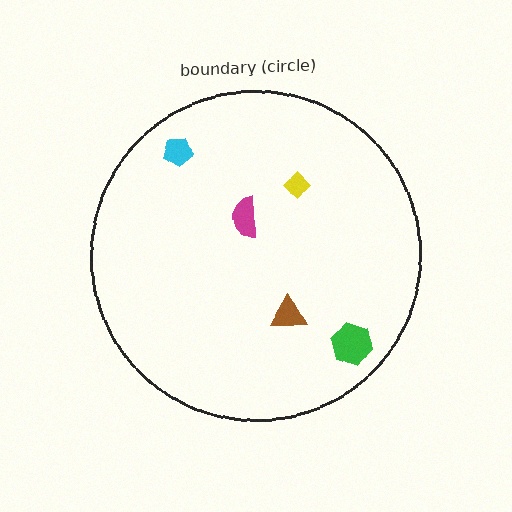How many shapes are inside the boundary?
5 inside, 0 outside.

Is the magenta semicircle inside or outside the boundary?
Inside.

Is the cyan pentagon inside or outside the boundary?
Inside.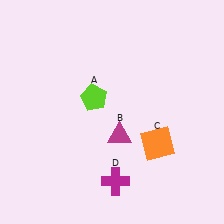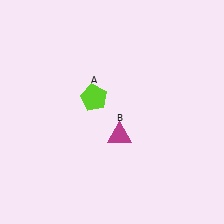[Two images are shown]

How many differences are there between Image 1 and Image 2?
There are 2 differences between the two images.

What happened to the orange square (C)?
The orange square (C) was removed in Image 2. It was in the bottom-right area of Image 1.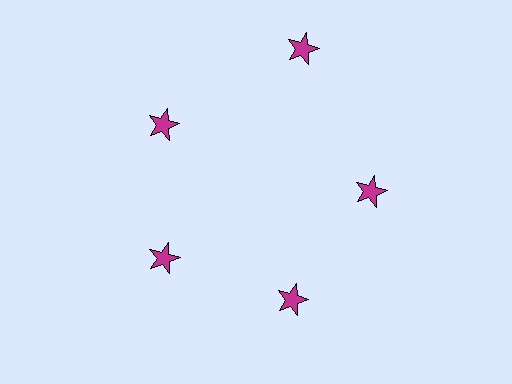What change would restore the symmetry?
The symmetry would be restored by moving it inward, back onto the ring so that all 5 stars sit at equal angles and equal distance from the center.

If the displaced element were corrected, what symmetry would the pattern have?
It would have 5-fold rotational symmetry — the pattern would map onto itself every 72 degrees.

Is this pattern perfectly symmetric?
No. The 5 magenta stars are arranged in a ring, but one element near the 1 o'clock position is pushed outward from the center, breaking the 5-fold rotational symmetry.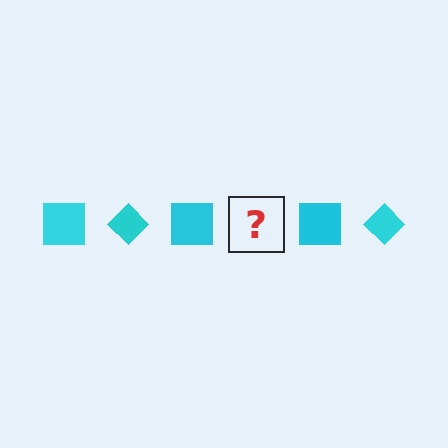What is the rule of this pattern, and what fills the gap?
The rule is that the pattern cycles through square, diamond shapes in cyan. The gap should be filled with a cyan diamond.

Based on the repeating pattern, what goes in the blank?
The blank should be a cyan diamond.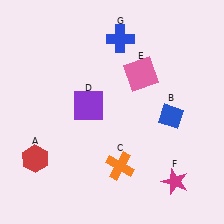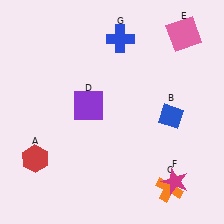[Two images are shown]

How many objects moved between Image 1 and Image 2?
2 objects moved between the two images.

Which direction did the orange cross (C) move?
The orange cross (C) moved right.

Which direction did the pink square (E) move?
The pink square (E) moved right.